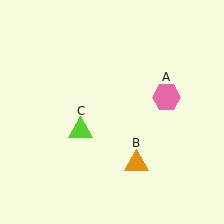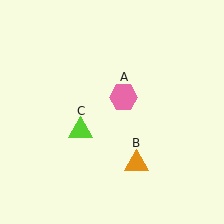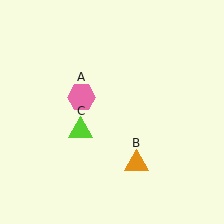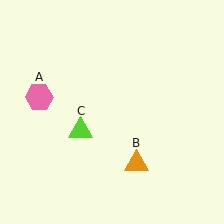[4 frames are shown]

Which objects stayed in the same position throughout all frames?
Orange triangle (object B) and lime triangle (object C) remained stationary.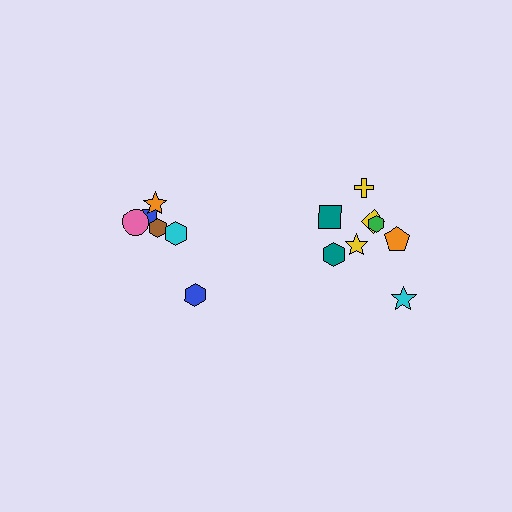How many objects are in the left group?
There are 6 objects.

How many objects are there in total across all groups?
There are 14 objects.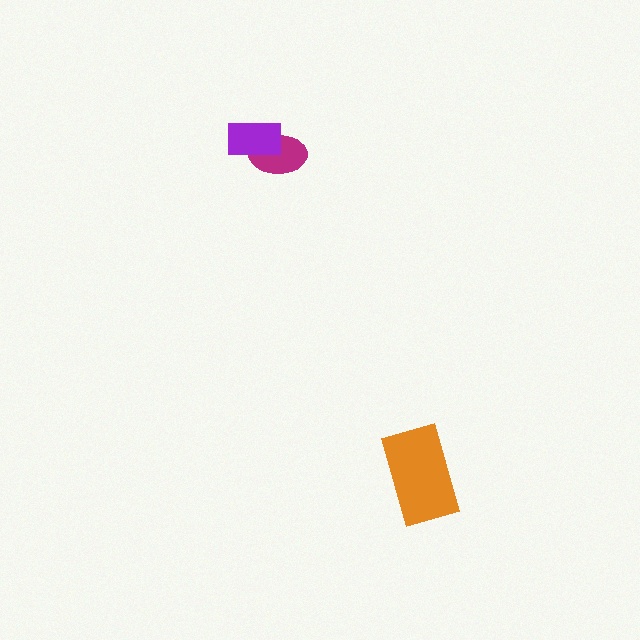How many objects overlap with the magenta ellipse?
1 object overlaps with the magenta ellipse.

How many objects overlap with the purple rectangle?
1 object overlaps with the purple rectangle.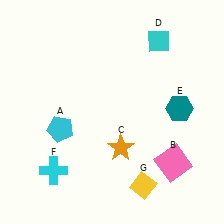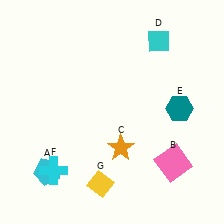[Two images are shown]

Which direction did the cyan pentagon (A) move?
The cyan pentagon (A) moved down.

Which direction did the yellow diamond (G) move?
The yellow diamond (G) moved left.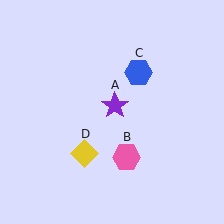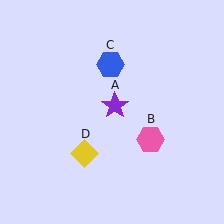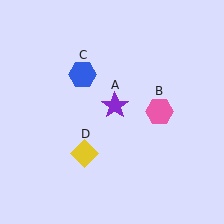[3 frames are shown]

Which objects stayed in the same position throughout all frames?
Purple star (object A) and yellow diamond (object D) remained stationary.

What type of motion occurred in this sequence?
The pink hexagon (object B), blue hexagon (object C) rotated counterclockwise around the center of the scene.